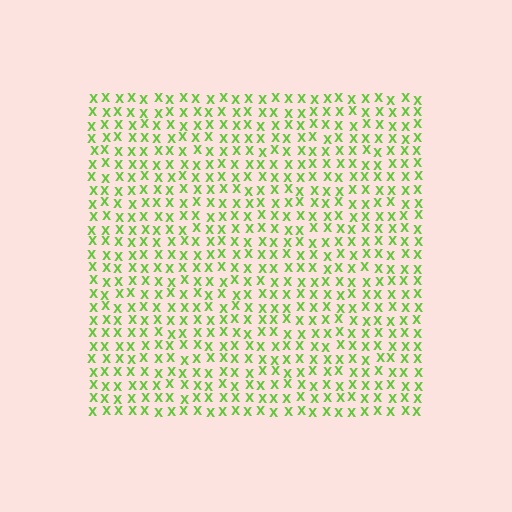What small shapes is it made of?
It is made of small letter X's.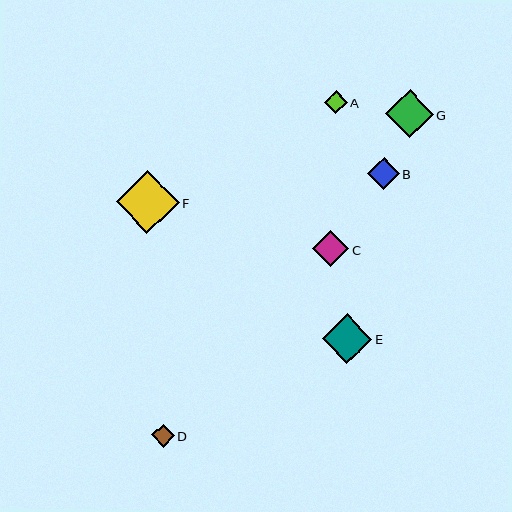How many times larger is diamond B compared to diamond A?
Diamond B is approximately 1.4 times the size of diamond A.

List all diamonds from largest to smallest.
From largest to smallest: F, E, G, C, B, A, D.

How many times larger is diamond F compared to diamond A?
Diamond F is approximately 2.8 times the size of diamond A.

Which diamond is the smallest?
Diamond D is the smallest with a size of approximately 22 pixels.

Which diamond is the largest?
Diamond F is the largest with a size of approximately 63 pixels.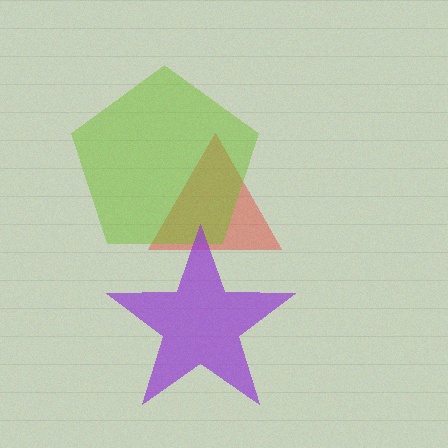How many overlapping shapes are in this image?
There are 3 overlapping shapes in the image.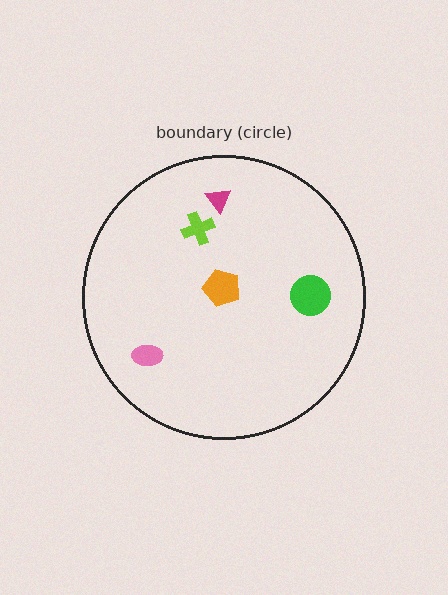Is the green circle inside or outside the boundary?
Inside.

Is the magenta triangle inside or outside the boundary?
Inside.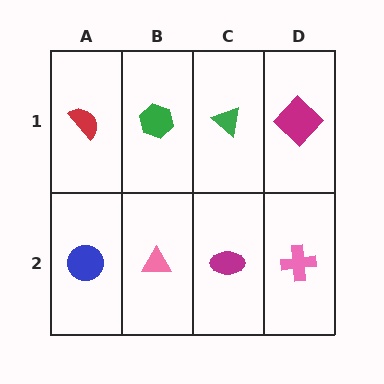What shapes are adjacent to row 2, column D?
A magenta diamond (row 1, column D), a magenta ellipse (row 2, column C).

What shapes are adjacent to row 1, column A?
A blue circle (row 2, column A), a green hexagon (row 1, column B).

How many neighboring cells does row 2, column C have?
3.